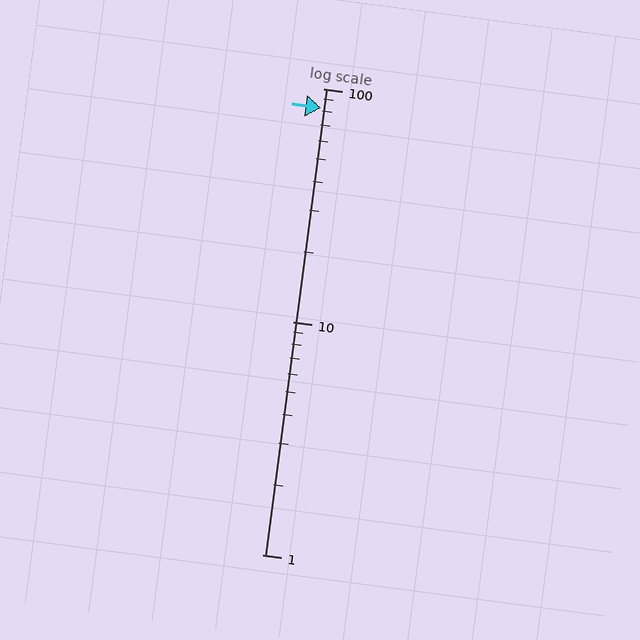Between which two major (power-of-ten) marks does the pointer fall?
The pointer is between 10 and 100.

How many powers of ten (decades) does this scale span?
The scale spans 2 decades, from 1 to 100.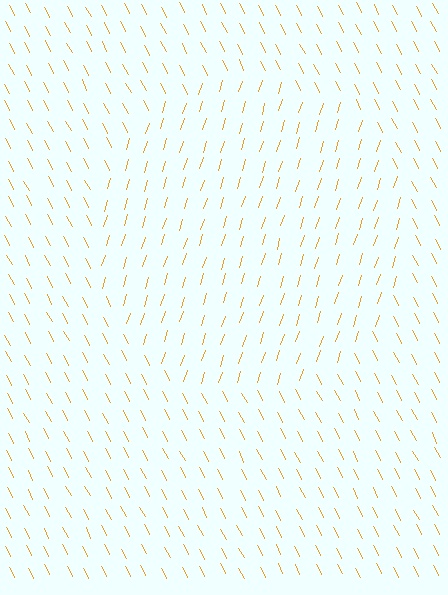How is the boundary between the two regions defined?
The boundary is defined purely by a change in line orientation (approximately 45 degrees difference). All lines are the same color and thickness.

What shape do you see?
I see a circle.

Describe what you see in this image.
The image is filled with small orange line segments. A circle region in the image has lines oriented differently from the surrounding lines, creating a visible texture boundary.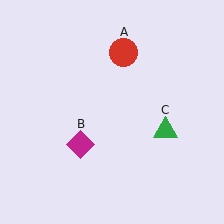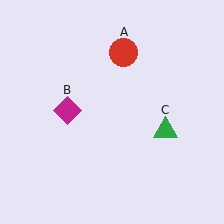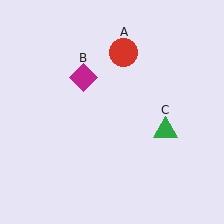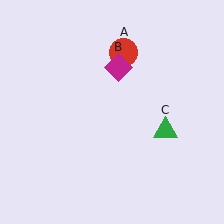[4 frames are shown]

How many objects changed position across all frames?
1 object changed position: magenta diamond (object B).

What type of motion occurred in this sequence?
The magenta diamond (object B) rotated clockwise around the center of the scene.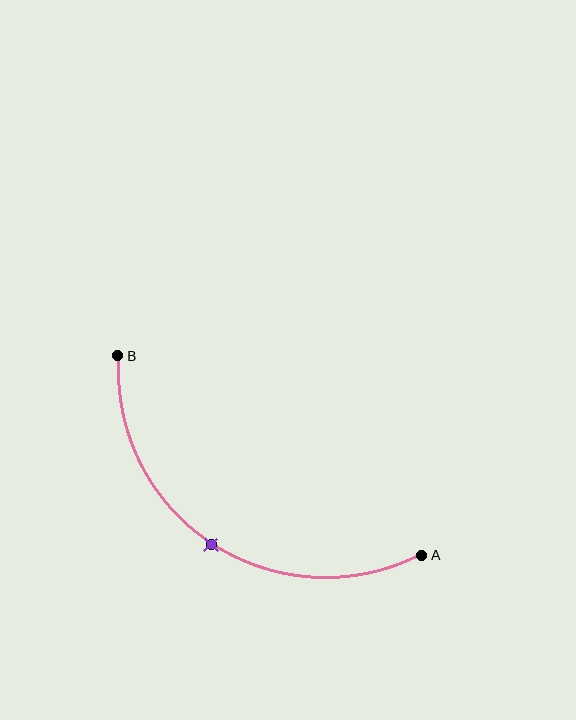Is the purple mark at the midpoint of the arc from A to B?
Yes. The purple mark lies on the arc at equal arc-length from both A and B — it is the arc midpoint.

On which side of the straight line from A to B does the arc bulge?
The arc bulges below the straight line connecting A and B.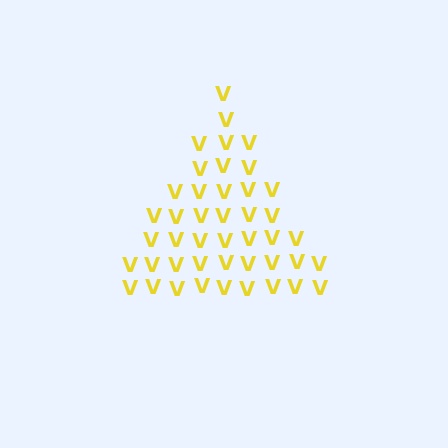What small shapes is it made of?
It is made of small letter V's.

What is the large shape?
The large shape is a triangle.